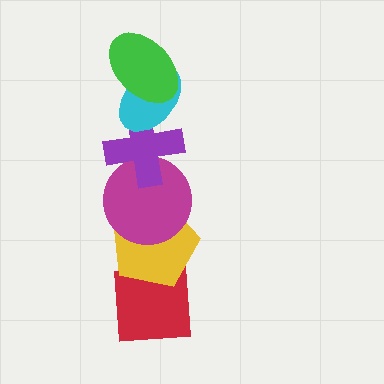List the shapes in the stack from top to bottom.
From top to bottom: the green ellipse, the cyan ellipse, the purple cross, the magenta circle, the yellow pentagon, the red square.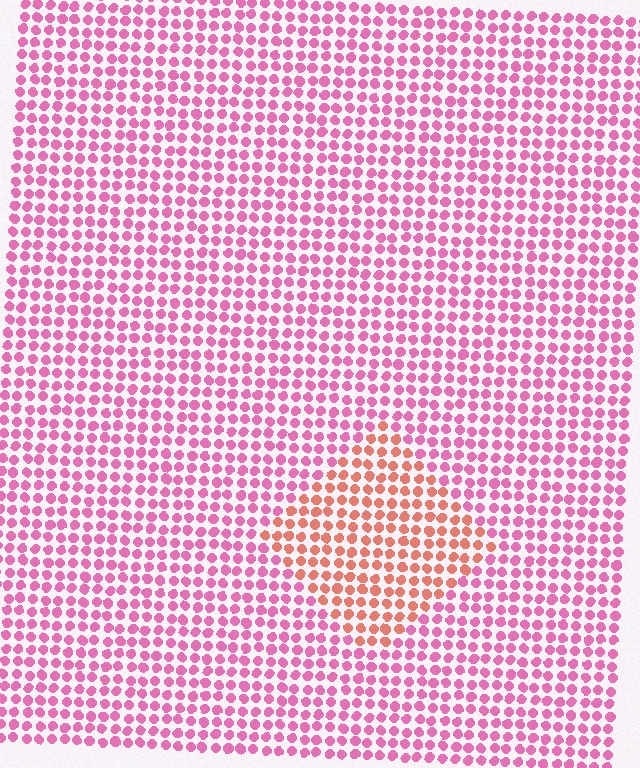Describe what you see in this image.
The image is filled with small pink elements in a uniform arrangement. A diamond-shaped region is visible where the elements are tinted to a slightly different hue, forming a subtle color boundary.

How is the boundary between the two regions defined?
The boundary is defined purely by a slight shift in hue (about 42 degrees). Spacing, size, and orientation are identical on both sides.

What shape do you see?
I see a diamond.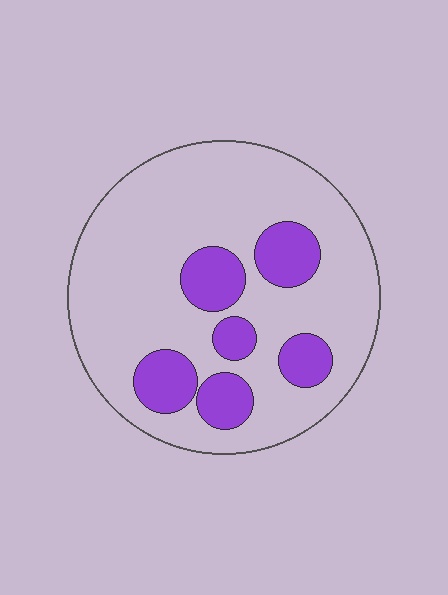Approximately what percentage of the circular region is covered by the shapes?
Approximately 20%.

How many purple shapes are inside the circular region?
6.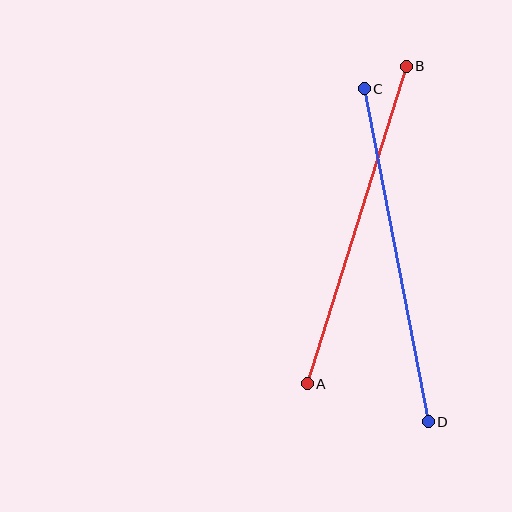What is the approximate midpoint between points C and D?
The midpoint is at approximately (396, 255) pixels.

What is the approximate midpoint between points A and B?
The midpoint is at approximately (357, 225) pixels.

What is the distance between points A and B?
The distance is approximately 332 pixels.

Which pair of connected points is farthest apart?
Points C and D are farthest apart.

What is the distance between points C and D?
The distance is approximately 339 pixels.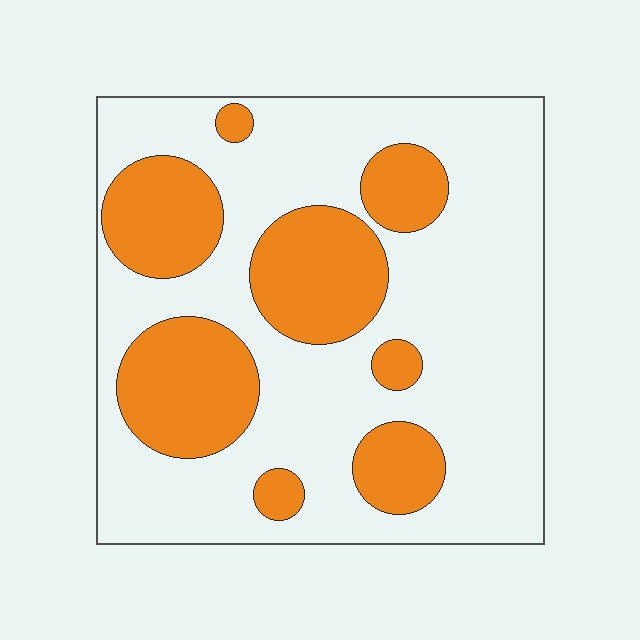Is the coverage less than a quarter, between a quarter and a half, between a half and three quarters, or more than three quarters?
Between a quarter and a half.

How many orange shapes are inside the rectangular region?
8.